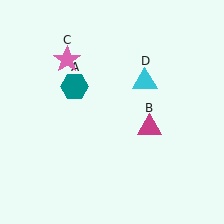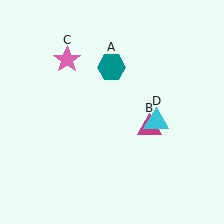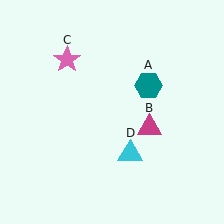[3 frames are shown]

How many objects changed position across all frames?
2 objects changed position: teal hexagon (object A), cyan triangle (object D).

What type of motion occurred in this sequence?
The teal hexagon (object A), cyan triangle (object D) rotated clockwise around the center of the scene.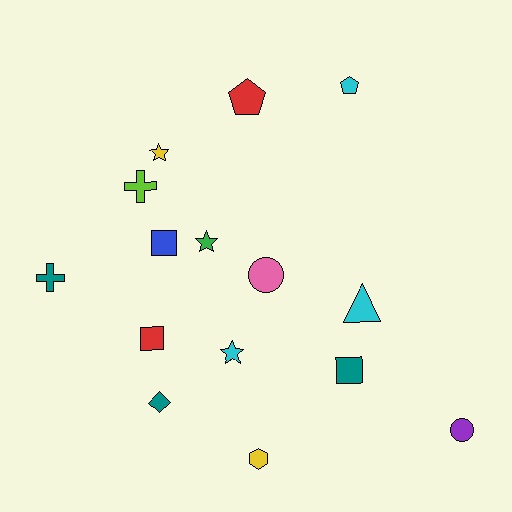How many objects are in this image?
There are 15 objects.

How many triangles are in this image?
There is 1 triangle.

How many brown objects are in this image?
There are no brown objects.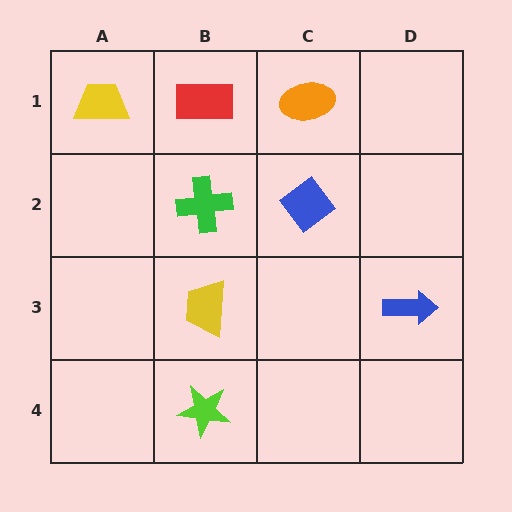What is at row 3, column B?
A yellow trapezoid.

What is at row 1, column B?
A red rectangle.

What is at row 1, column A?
A yellow trapezoid.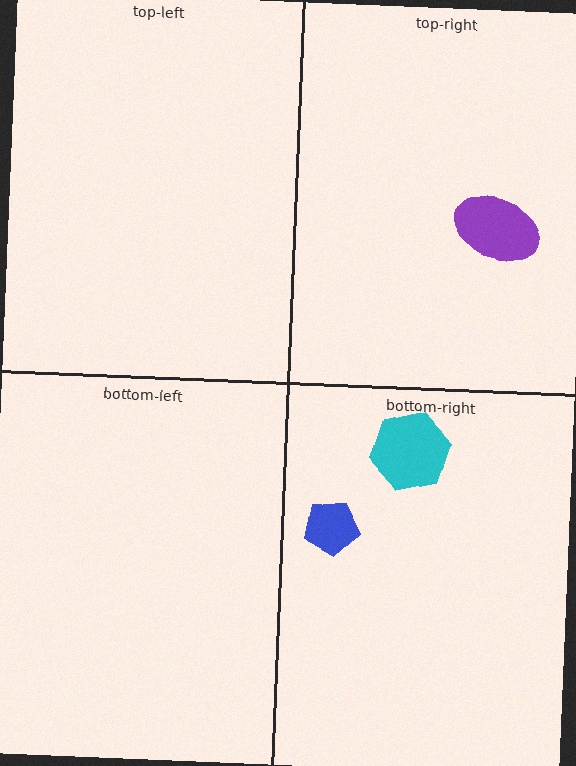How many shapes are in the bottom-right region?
2.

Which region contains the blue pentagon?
The bottom-right region.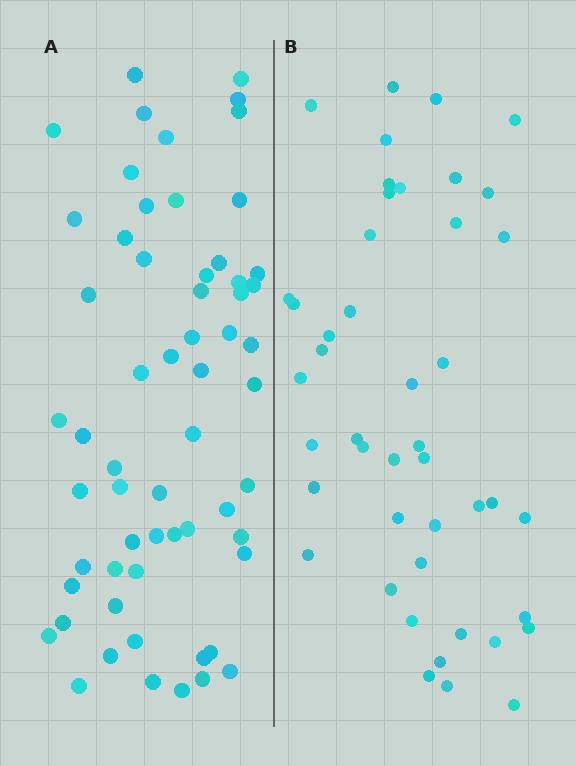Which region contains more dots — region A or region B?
Region A (the left region) has more dots.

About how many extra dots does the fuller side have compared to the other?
Region A has approximately 15 more dots than region B.